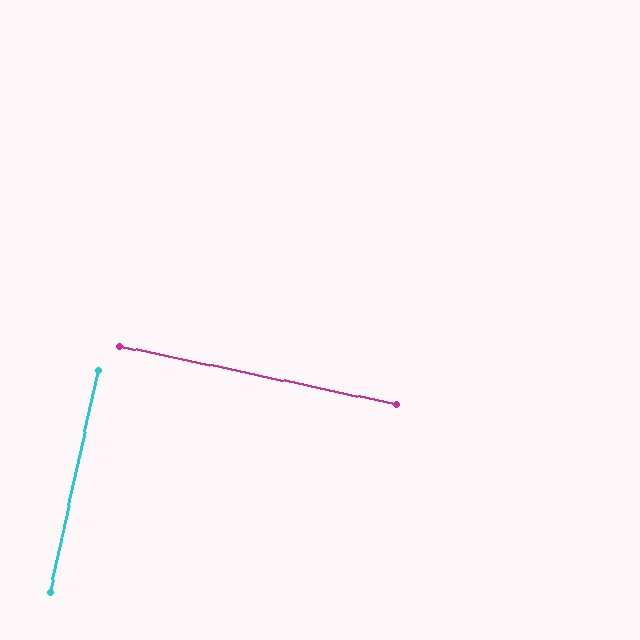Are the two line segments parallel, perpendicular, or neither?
Perpendicular — they meet at approximately 89°.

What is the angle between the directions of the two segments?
Approximately 89 degrees.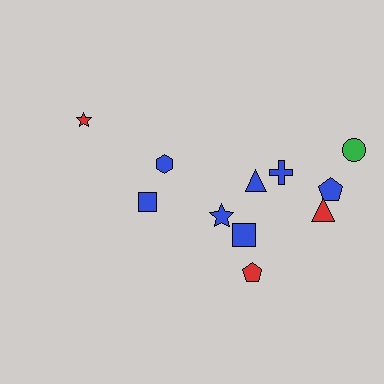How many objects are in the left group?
There are 3 objects.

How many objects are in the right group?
There are 8 objects.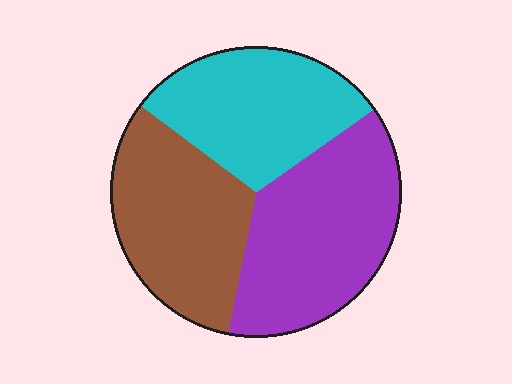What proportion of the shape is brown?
Brown takes up between a quarter and a half of the shape.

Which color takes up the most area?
Purple, at roughly 40%.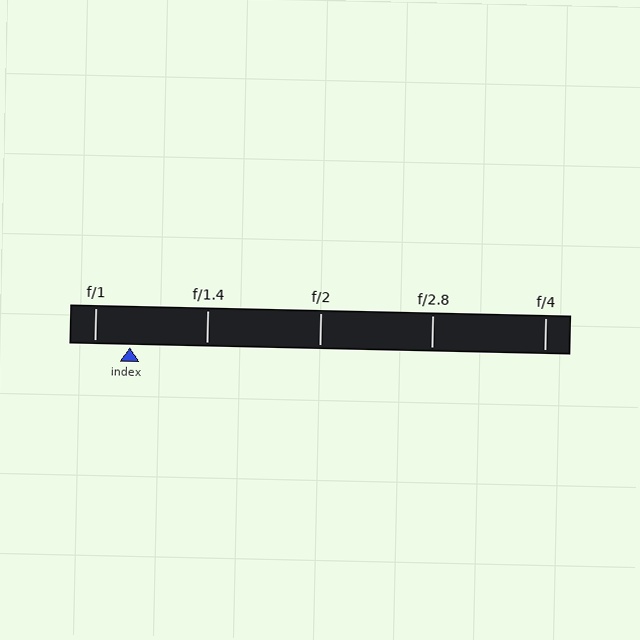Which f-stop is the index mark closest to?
The index mark is closest to f/1.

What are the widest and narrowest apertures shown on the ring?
The widest aperture shown is f/1 and the narrowest is f/4.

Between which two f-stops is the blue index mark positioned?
The index mark is between f/1 and f/1.4.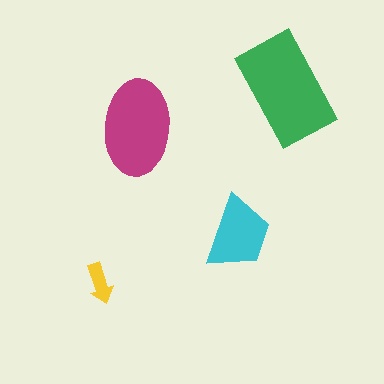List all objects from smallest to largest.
The yellow arrow, the cyan trapezoid, the magenta ellipse, the green rectangle.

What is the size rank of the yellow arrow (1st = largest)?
4th.